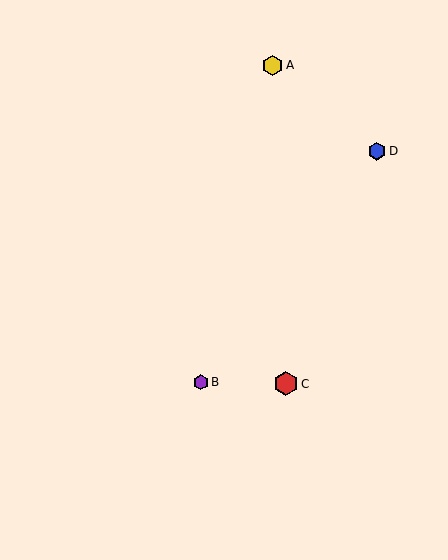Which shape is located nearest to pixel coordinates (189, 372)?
The purple hexagon (labeled B) at (201, 382) is nearest to that location.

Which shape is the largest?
The red hexagon (labeled C) is the largest.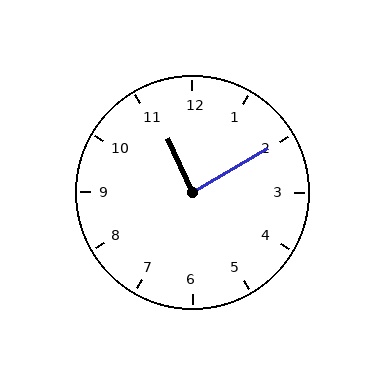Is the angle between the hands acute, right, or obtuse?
It is right.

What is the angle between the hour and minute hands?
Approximately 85 degrees.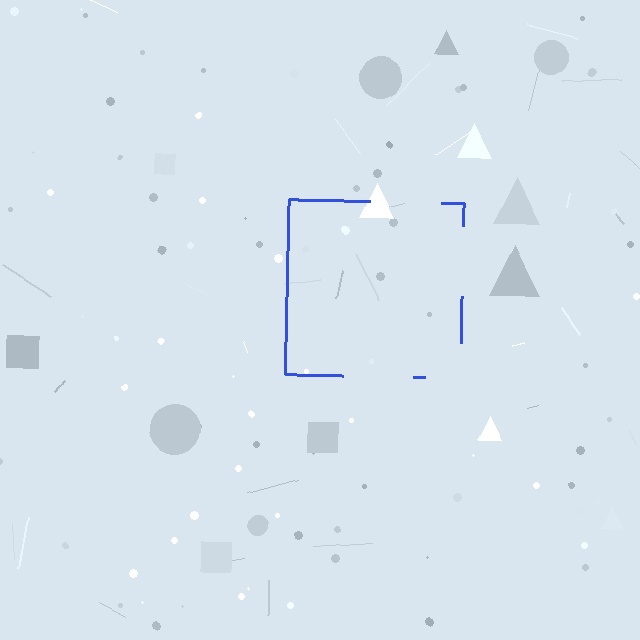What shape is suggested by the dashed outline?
The dashed outline suggests a square.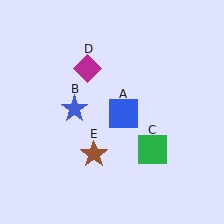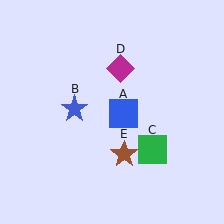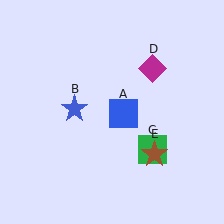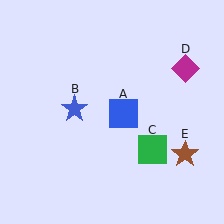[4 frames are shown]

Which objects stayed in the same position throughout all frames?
Blue square (object A) and blue star (object B) and green square (object C) remained stationary.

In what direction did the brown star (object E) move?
The brown star (object E) moved right.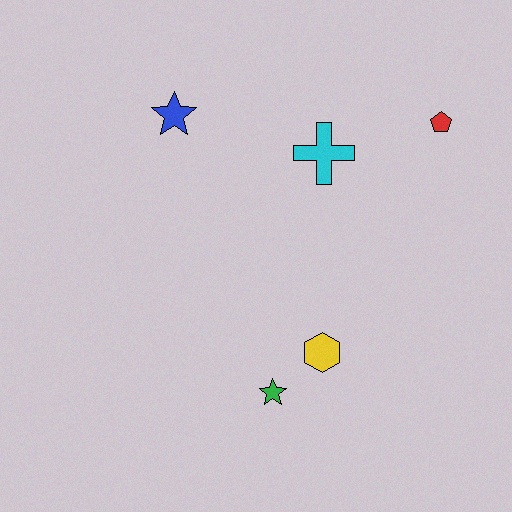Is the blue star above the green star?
Yes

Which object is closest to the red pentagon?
The cyan cross is closest to the red pentagon.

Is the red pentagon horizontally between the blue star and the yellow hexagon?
No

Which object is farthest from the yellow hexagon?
The blue star is farthest from the yellow hexagon.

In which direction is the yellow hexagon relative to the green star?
The yellow hexagon is to the right of the green star.